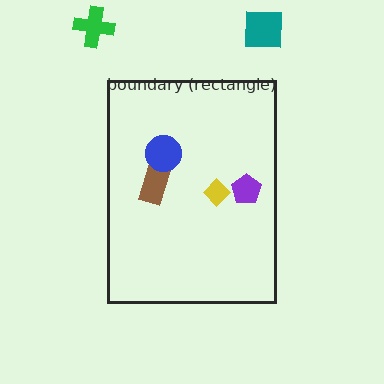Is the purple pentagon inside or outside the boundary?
Inside.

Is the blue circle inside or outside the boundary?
Inside.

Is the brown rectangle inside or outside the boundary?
Inside.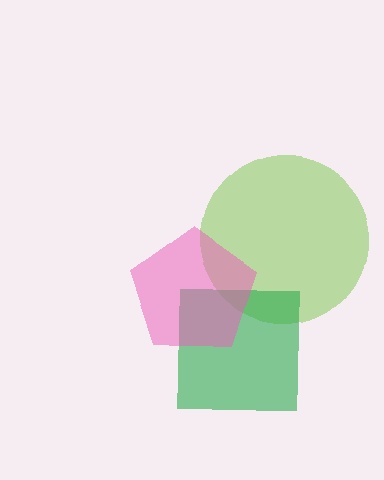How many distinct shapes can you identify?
There are 3 distinct shapes: a lime circle, a green square, a pink pentagon.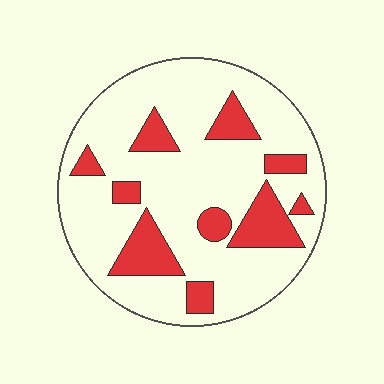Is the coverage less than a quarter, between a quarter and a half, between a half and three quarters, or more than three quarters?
Less than a quarter.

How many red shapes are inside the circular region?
10.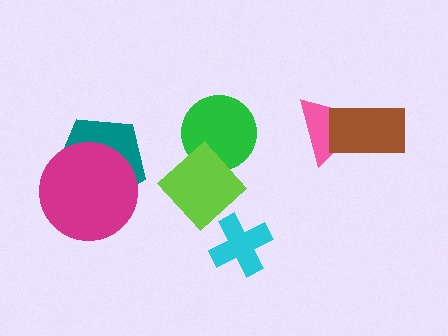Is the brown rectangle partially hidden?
No, no other shape covers it.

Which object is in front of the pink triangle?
The brown rectangle is in front of the pink triangle.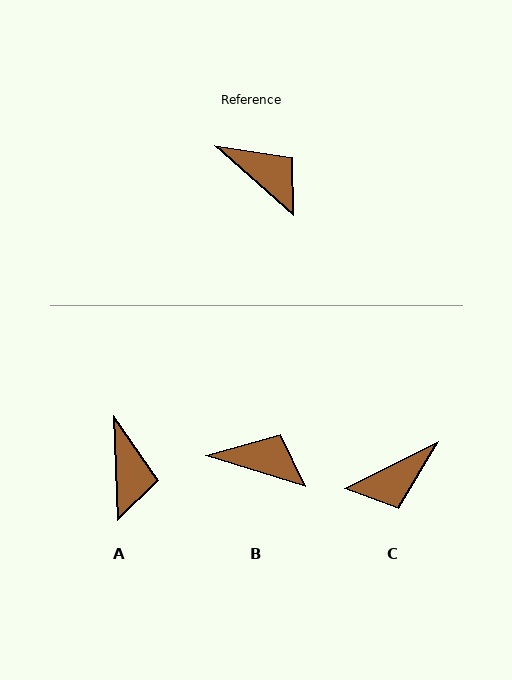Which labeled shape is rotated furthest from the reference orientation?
C, about 112 degrees away.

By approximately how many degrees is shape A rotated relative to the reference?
Approximately 47 degrees clockwise.